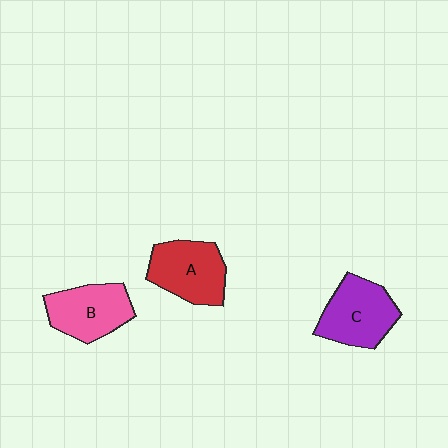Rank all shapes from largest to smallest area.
From largest to smallest: C (purple), A (red), B (pink).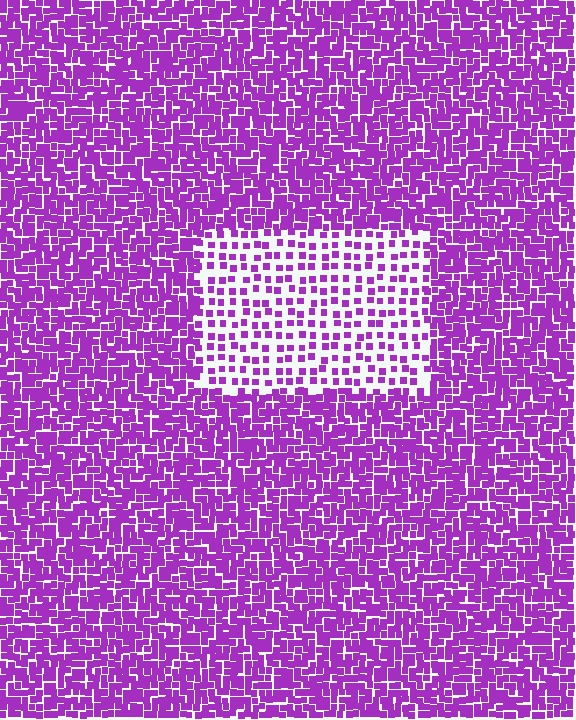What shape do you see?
I see a rectangle.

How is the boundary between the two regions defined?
The boundary is defined by a change in element density (approximately 2.5x ratio). All elements are the same color, size, and shape.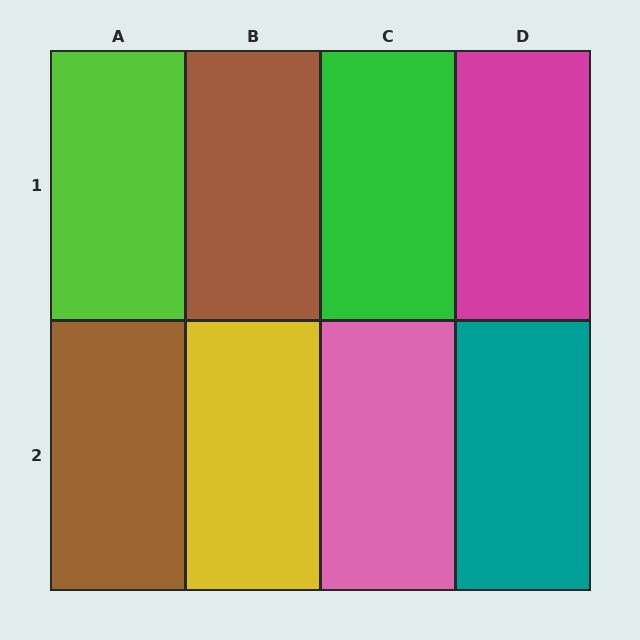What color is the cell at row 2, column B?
Yellow.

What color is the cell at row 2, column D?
Teal.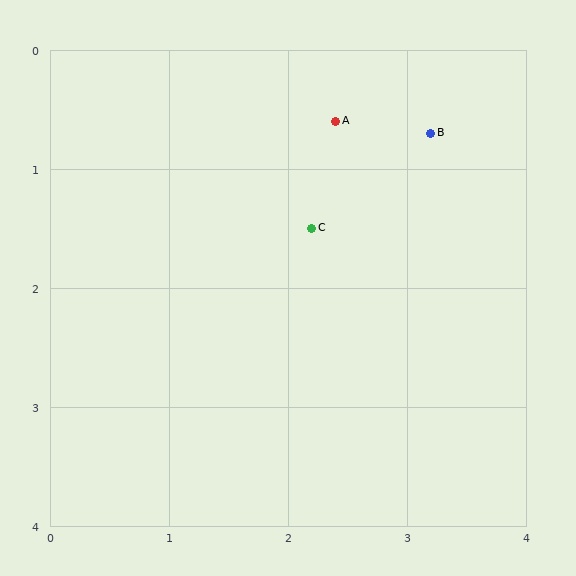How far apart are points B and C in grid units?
Points B and C are about 1.3 grid units apart.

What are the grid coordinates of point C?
Point C is at approximately (2.2, 1.5).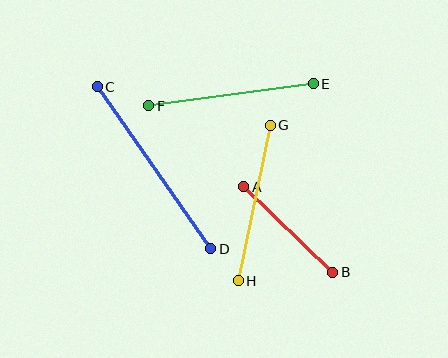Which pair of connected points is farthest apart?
Points C and D are farthest apart.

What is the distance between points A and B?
The distance is approximately 123 pixels.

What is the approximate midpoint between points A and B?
The midpoint is at approximately (288, 230) pixels.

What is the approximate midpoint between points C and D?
The midpoint is at approximately (154, 168) pixels.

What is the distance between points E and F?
The distance is approximately 166 pixels.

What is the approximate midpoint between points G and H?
The midpoint is at approximately (254, 203) pixels.